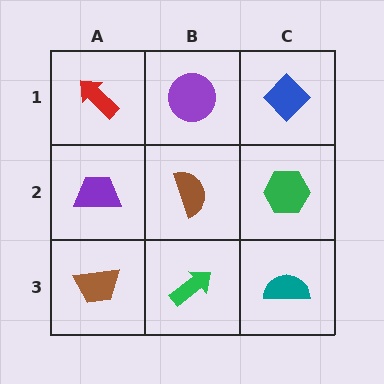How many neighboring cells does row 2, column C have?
3.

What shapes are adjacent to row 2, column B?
A purple circle (row 1, column B), a green arrow (row 3, column B), a purple trapezoid (row 2, column A), a green hexagon (row 2, column C).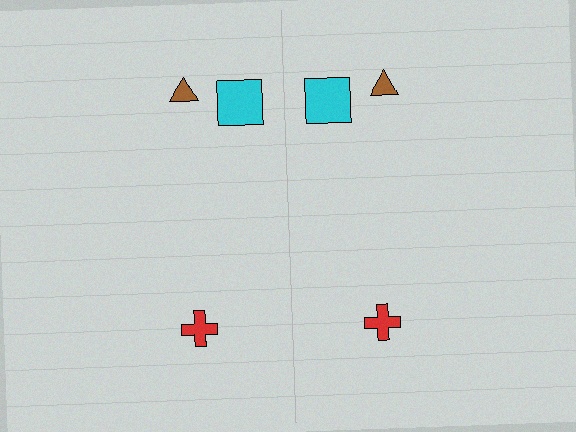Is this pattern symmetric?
Yes, this pattern has bilateral (reflection) symmetry.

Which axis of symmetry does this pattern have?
The pattern has a vertical axis of symmetry running through the center of the image.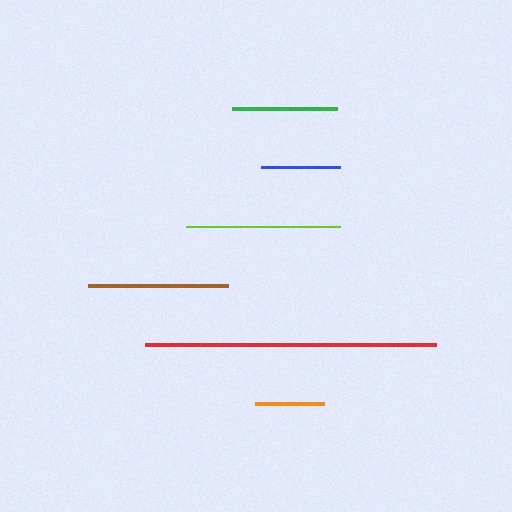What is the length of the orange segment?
The orange segment is approximately 69 pixels long.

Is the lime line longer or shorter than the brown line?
The lime line is longer than the brown line.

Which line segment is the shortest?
The orange line is the shortest at approximately 69 pixels.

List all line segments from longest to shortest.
From longest to shortest: red, lime, brown, green, blue, orange.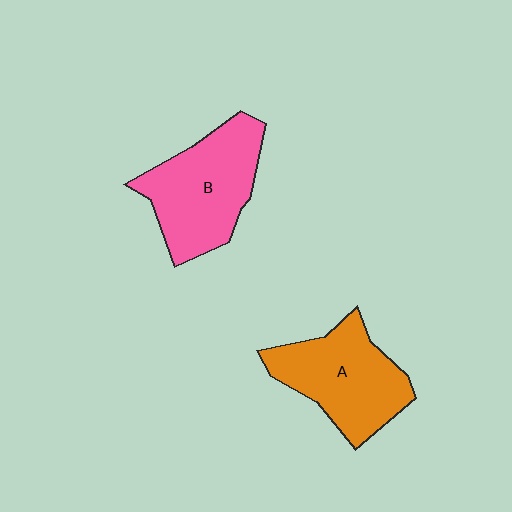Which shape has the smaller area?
Shape A (orange).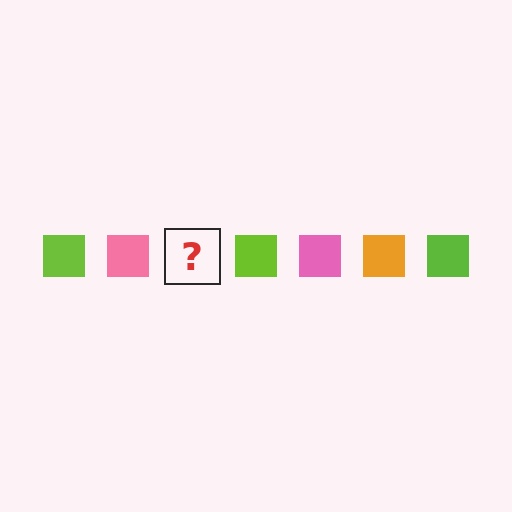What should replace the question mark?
The question mark should be replaced with an orange square.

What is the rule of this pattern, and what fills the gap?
The rule is that the pattern cycles through lime, pink, orange squares. The gap should be filled with an orange square.